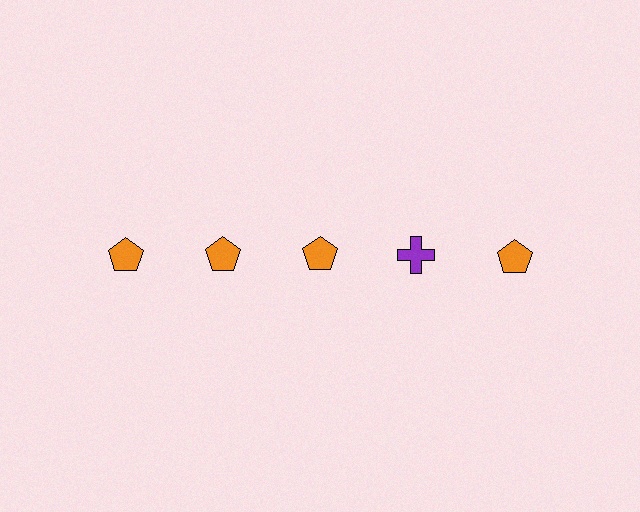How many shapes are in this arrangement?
There are 5 shapes arranged in a grid pattern.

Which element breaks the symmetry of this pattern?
The purple cross in the top row, second from right column breaks the symmetry. All other shapes are orange pentagons.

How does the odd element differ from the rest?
It differs in both color (purple instead of orange) and shape (cross instead of pentagon).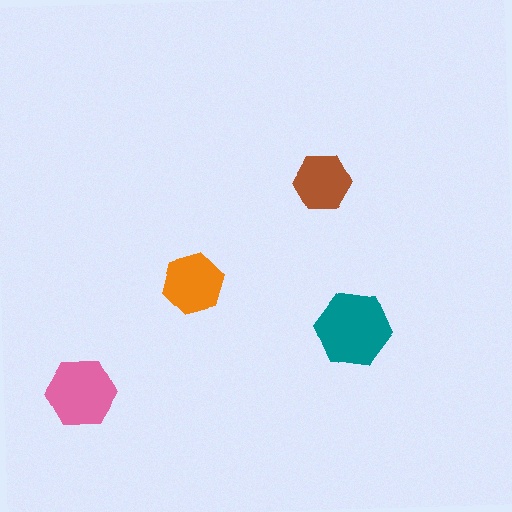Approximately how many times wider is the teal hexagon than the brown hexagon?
About 1.5 times wider.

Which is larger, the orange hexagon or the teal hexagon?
The teal one.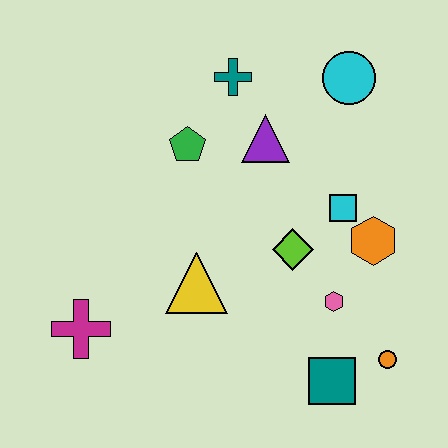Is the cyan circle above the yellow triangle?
Yes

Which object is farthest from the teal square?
The teal cross is farthest from the teal square.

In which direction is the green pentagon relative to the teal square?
The green pentagon is above the teal square.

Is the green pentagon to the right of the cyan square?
No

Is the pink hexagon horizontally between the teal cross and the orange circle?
Yes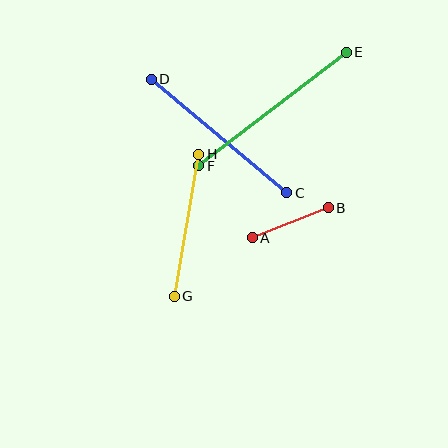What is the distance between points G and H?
The distance is approximately 144 pixels.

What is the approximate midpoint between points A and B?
The midpoint is at approximately (290, 223) pixels.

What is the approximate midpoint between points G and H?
The midpoint is at approximately (186, 225) pixels.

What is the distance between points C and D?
The distance is approximately 177 pixels.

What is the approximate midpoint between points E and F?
The midpoint is at approximately (272, 109) pixels.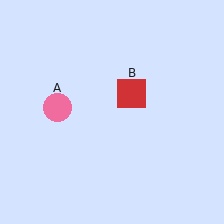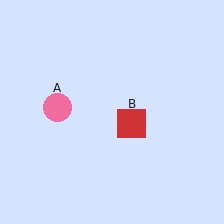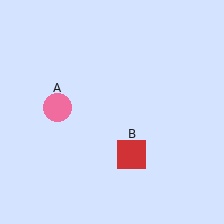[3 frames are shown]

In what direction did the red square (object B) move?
The red square (object B) moved down.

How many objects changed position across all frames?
1 object changed position: red square (object B).